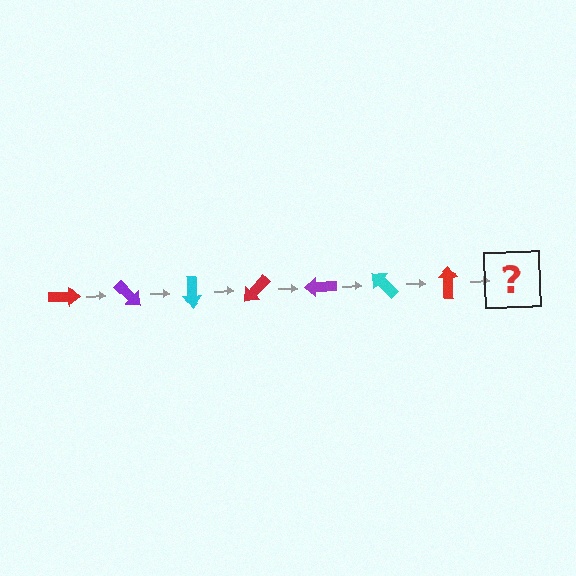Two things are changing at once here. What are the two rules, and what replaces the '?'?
The two rules are that it rotates 45 degrees each step and the color cycles through red, purple, and cyan. The '?' should be a purple arrow, rotated 315 degrees from the start.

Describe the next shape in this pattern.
It should be a purple arrow, rotated 315 degrees from the start.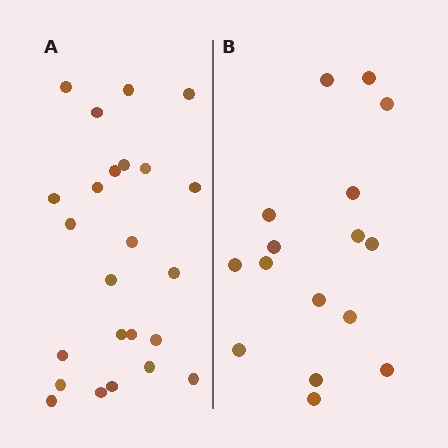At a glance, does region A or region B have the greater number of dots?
Region A (the left region) has more dots.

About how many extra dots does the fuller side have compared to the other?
Region A has roughly 8 or so more dots than region B.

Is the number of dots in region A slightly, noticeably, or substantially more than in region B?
Region A has substantially more. The ratio is roughly 1.5 to 1.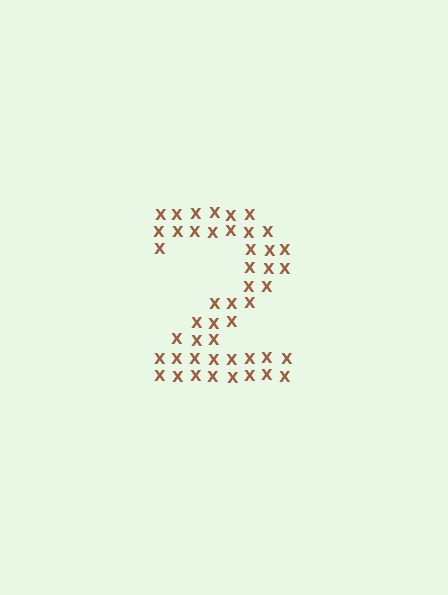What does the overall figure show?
The overall figure shows the digit 2.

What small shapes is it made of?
It is made of small letter X's.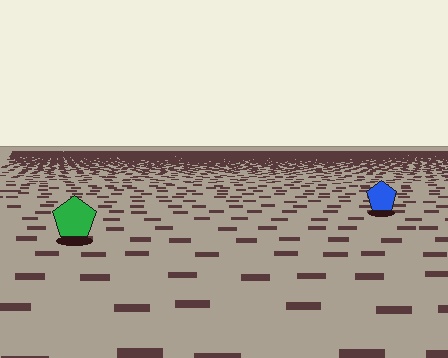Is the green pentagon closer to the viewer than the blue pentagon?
Yes. The green pentagon is closer — you can tell from the texture gradient: the ground texture is coarser near it.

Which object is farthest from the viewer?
The blue pentagon is farthest from the viewer. It appears smaller and the ground texture around it is denser.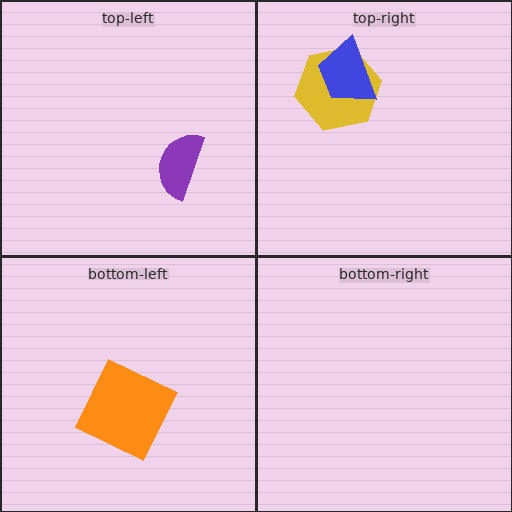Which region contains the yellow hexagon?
The top-right region.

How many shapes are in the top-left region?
1.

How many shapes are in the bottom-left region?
1.